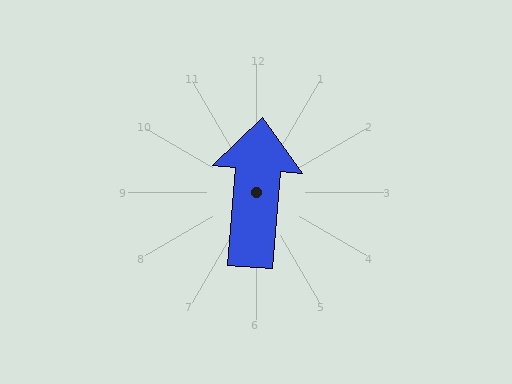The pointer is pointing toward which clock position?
Roughly 12 o'clock.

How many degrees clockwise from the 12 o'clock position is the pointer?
Approximately 5 degrees.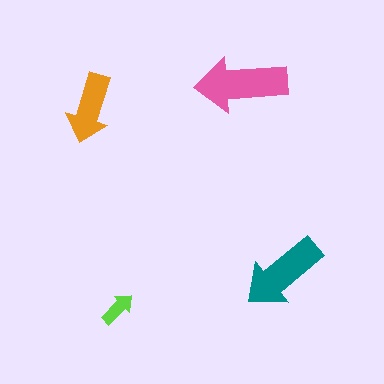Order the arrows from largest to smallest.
the pink one, the teal one, the orange one, the lime one.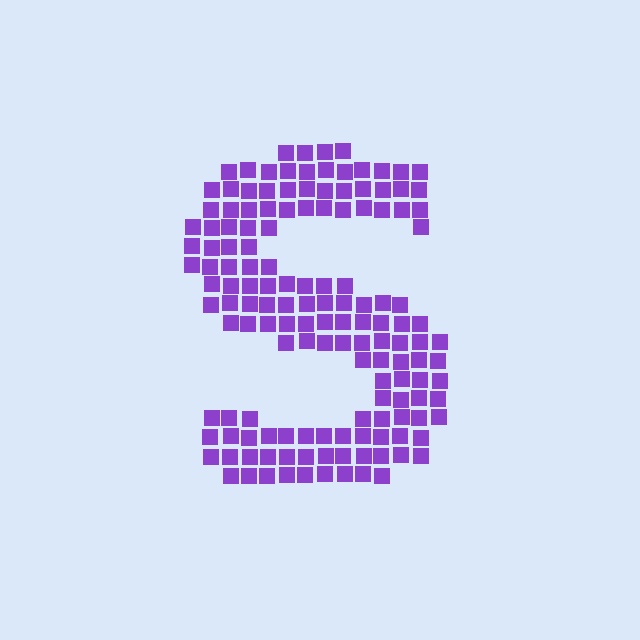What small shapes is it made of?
It is made of small squares.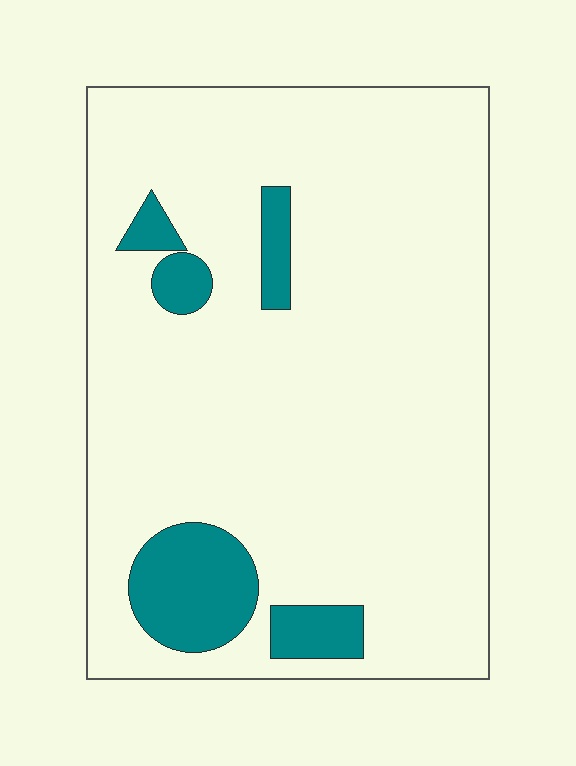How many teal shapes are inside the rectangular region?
5.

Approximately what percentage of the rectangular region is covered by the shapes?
Approximately 10%.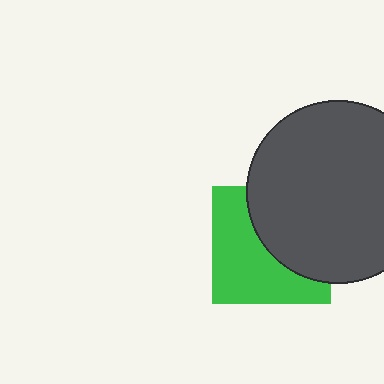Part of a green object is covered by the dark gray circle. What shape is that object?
It is a square.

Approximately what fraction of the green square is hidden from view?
Roughly 47% of the green square is hidden behind the dark gray circle.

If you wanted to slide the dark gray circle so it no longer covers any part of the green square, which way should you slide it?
Slide it toward the upper-right — that is the most direct way to separate the two shapes.